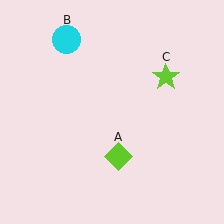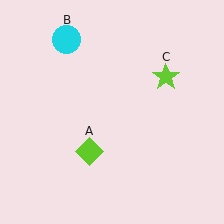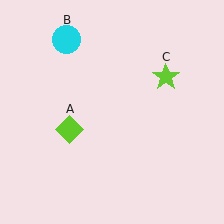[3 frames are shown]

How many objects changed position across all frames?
1 object changed position: lime diamond (object A).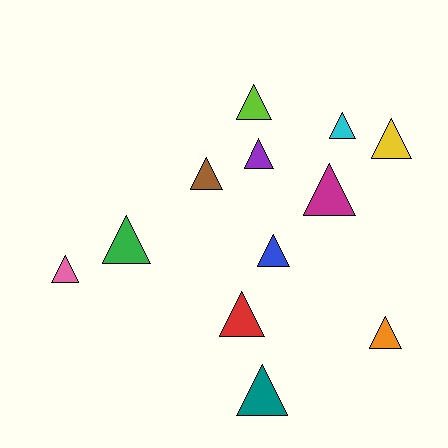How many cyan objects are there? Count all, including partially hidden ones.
There is 1 cyan object.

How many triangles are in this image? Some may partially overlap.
There are 12 triangles.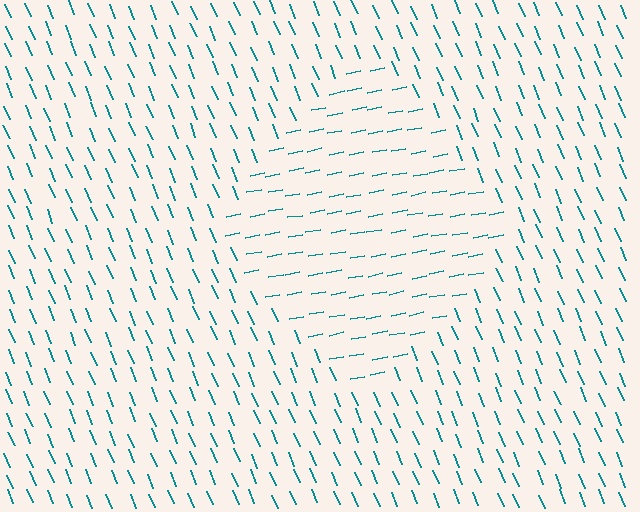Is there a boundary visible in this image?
Yes, there is a texture boundary formed by a change in line orientation.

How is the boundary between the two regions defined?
The boundary is defined purely by a change in line orientation (approximately 78 degrees difference). All lines are the same color and thickness.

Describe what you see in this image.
The image is filled with small teal line segments. A diamond region in the image has lines oriented differently from the surrounding lines, creating a visible texture boundary.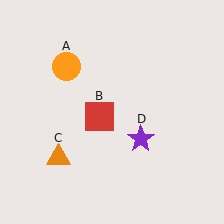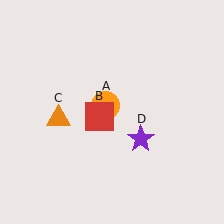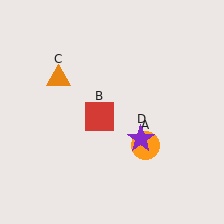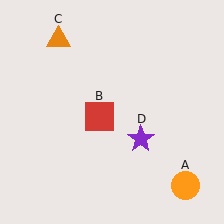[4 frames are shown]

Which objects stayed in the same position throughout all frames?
Red square (object B) and purple star (object D) remained stationary.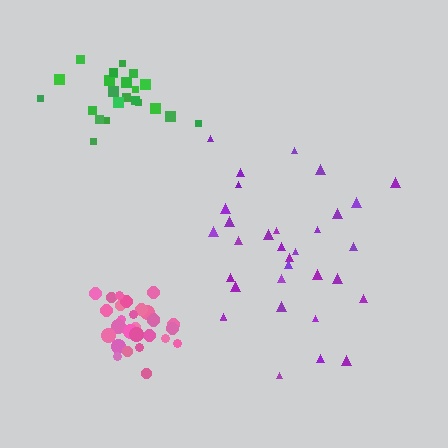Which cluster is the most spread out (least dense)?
Purple.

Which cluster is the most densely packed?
Pink.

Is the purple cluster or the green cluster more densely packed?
Green.